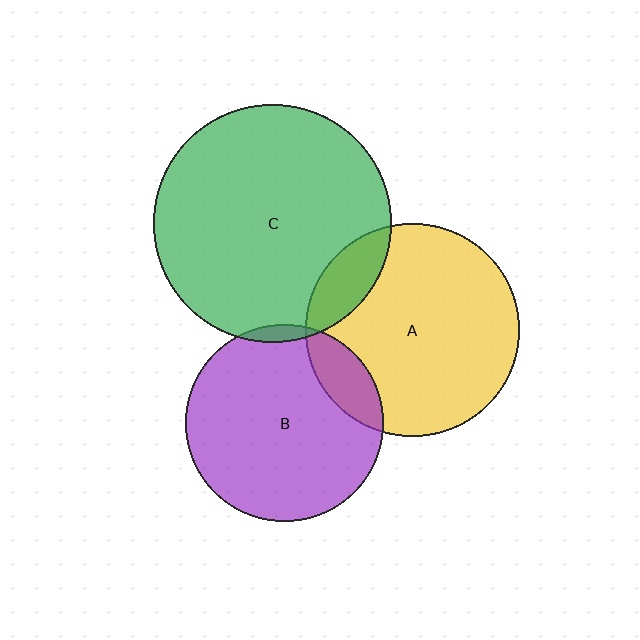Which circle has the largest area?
Circle C (green).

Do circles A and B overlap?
Yes.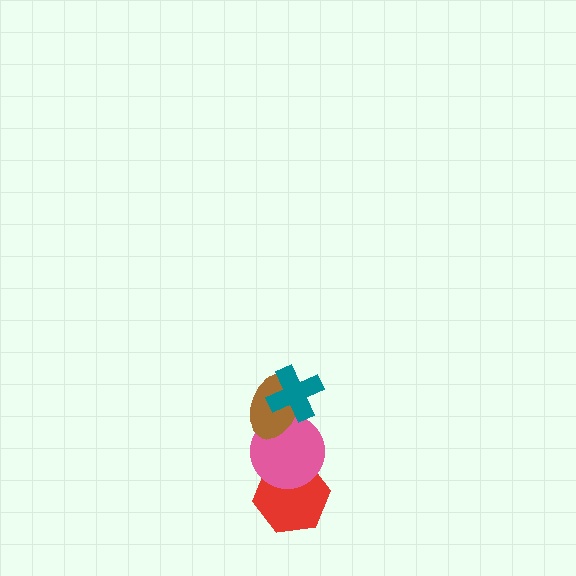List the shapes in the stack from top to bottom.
From top to bottom: the teal cross, the brown ellipse, the pink circle, the red hexagon.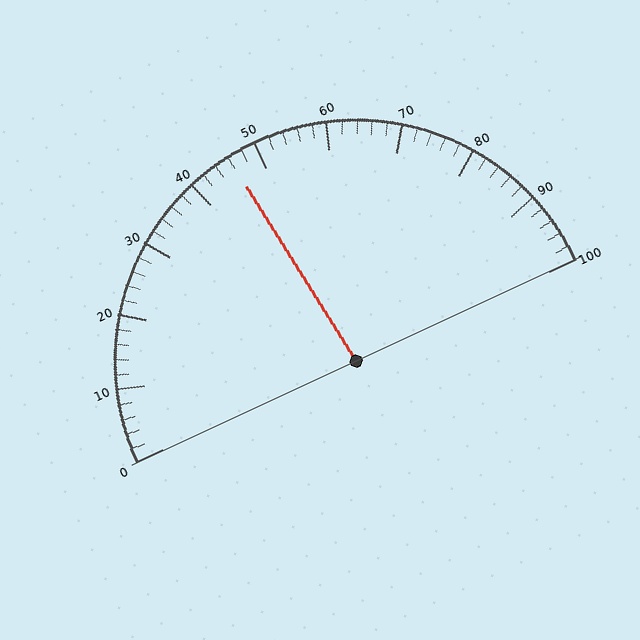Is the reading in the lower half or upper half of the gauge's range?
The reading is in the lower half of the range (0 to 100).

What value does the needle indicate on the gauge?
The needle indicates approximately 46.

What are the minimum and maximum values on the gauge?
The gauge ranges from 0 to 100.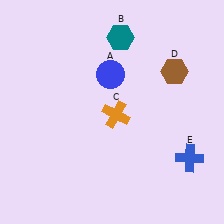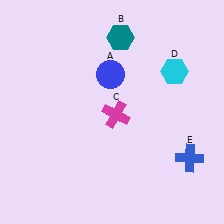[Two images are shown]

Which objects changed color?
C changed from orange to magenta. D changed from brown to cyan.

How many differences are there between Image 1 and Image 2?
There are 2 differences between the two images.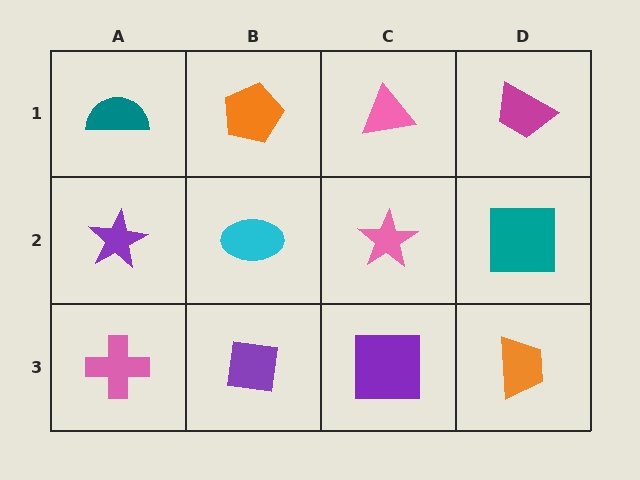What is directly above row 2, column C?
A pink triangle.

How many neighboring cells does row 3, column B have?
3.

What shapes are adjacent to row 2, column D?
A magenta trapezoid (row 1, column D), an orange trapezoid (row 3, column D), a pink star (row 2, column C).